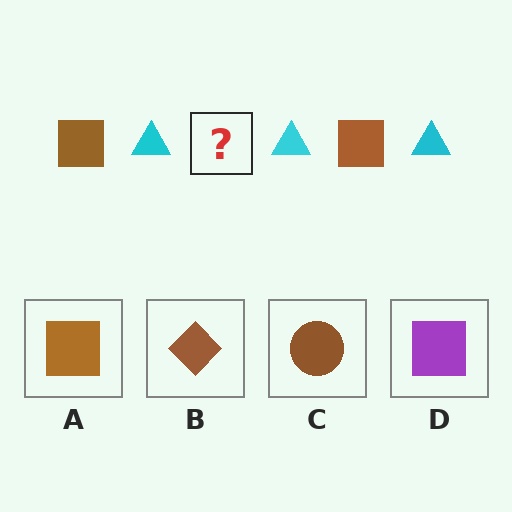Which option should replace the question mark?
Option A.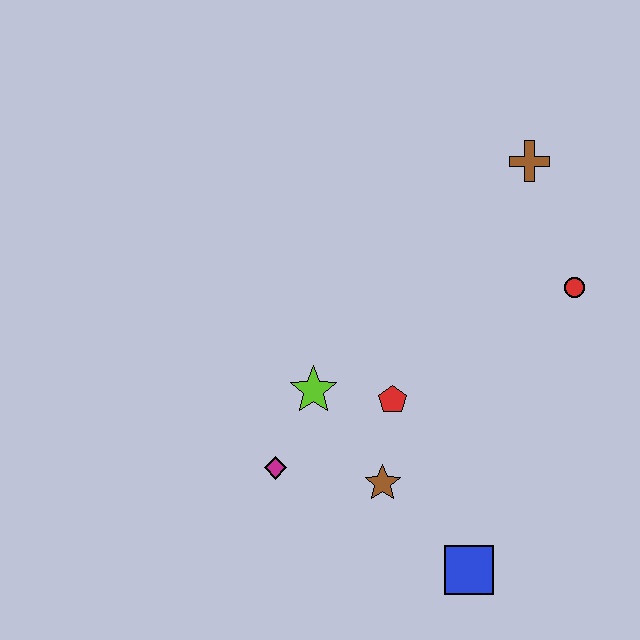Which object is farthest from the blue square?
The brown cross is farthest from the blue square.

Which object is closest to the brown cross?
The red circle is closest to the brown cross.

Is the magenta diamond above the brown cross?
No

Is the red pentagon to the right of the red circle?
No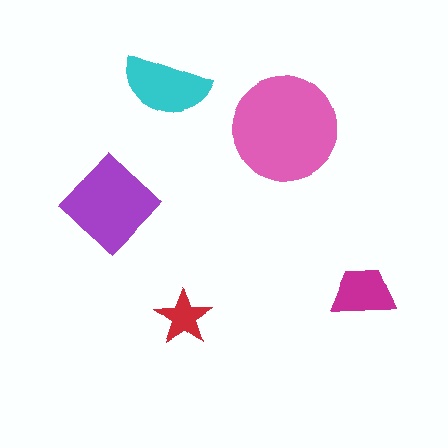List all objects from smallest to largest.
The red star, the magenta trapezoid, the cyan semicircle, the purple diamond, the pink circle.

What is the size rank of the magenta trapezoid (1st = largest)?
4th.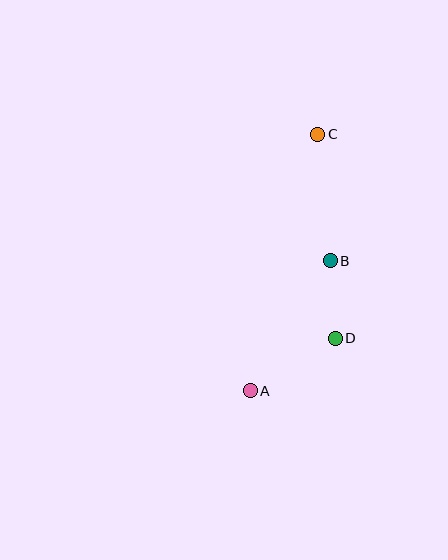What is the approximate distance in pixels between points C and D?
The distance between C and D is approximately 205 pixels.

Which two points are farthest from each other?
Points A and C are farthest from each other.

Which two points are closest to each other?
Points B and D are closest to each other.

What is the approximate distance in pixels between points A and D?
The distance between A and D is approximately 100 pixels.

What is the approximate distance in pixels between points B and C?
The distance between B and C is approximately 127 pixels.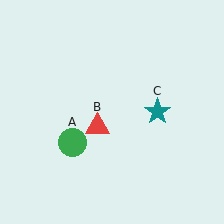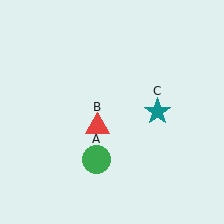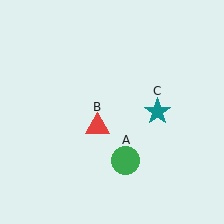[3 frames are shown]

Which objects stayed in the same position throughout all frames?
Red triangle (object B) and teal star (object C) remained stationary.